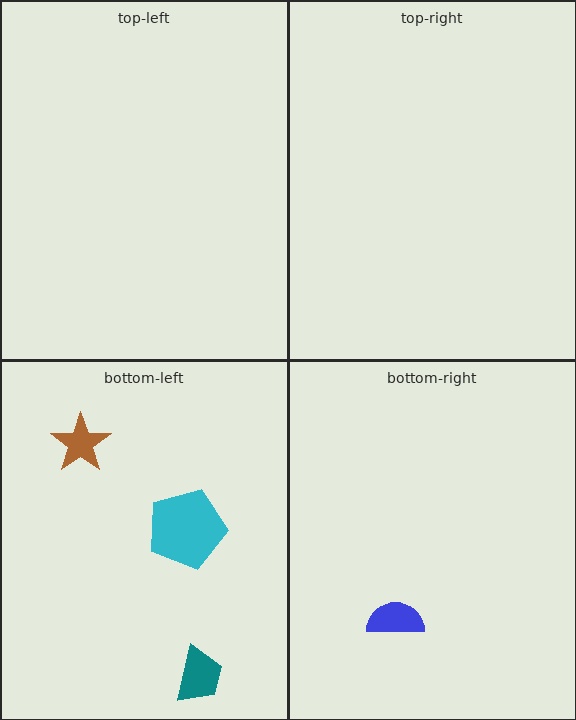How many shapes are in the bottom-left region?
3.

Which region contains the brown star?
The bottom-left region.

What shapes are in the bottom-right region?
The blue semicircle.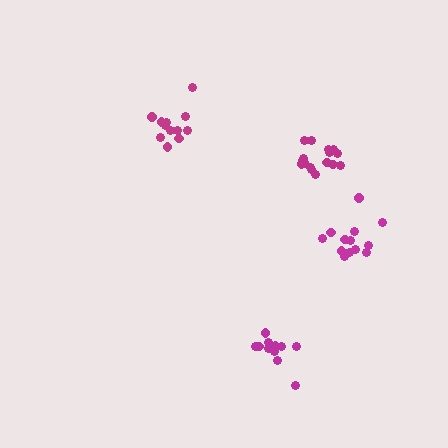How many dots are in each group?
Group 1: 13 dots, Group 2: 11 dots, Group 3: 12 dots, Group 4: 16 dots (52 total).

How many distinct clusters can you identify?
There are 4 distinct clusters.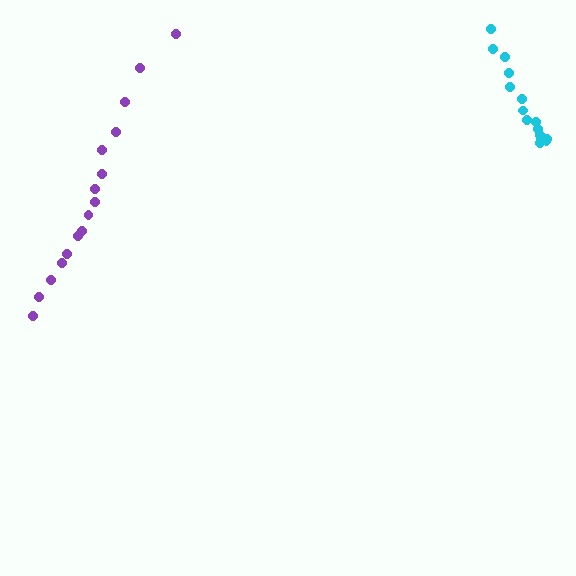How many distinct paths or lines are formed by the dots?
There are 2 distinct paths.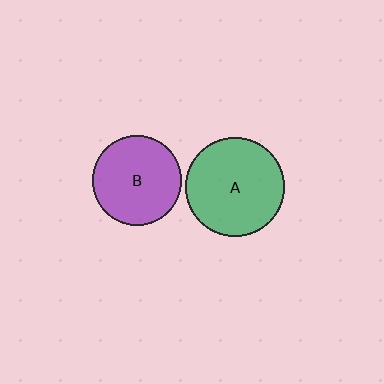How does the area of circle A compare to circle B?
Approximately 1.2 times.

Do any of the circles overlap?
No, none of the circles overlap.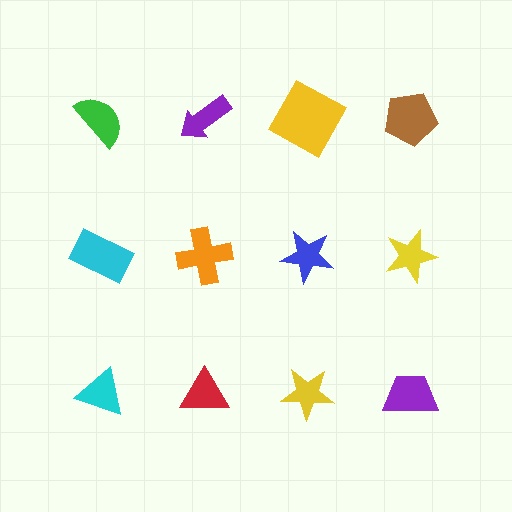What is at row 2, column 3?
A blue star.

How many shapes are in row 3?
4 shapes.